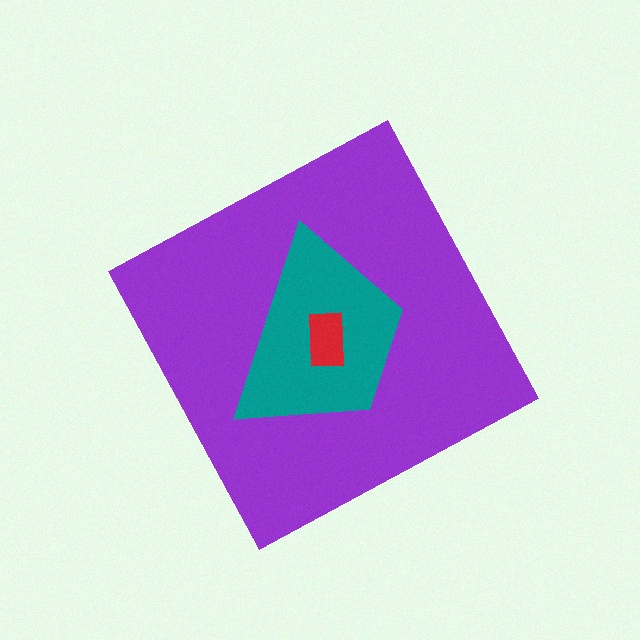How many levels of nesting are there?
3.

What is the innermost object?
The red rectangle.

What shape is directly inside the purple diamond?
The teal trapezoid.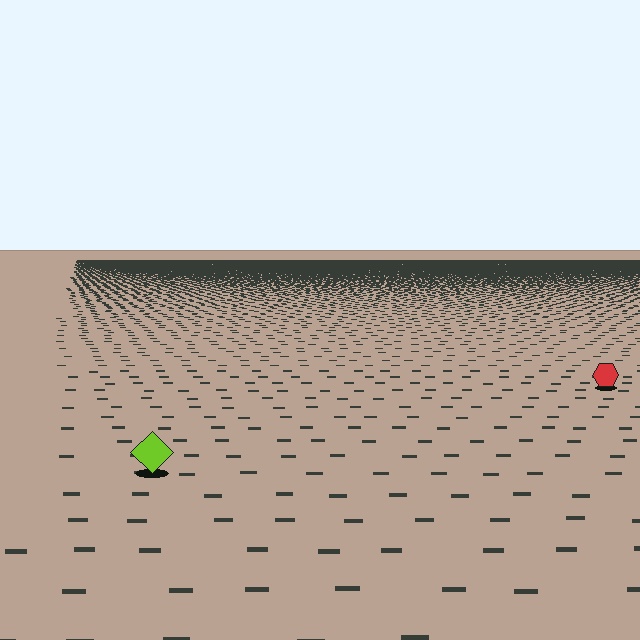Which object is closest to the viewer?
The lime diamond is closest. The texture marks near it are larger and more spread out.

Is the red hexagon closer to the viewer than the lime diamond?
No. The lime diamond is closer — you can tell from the texture gradient: the ground texture is coarser near it.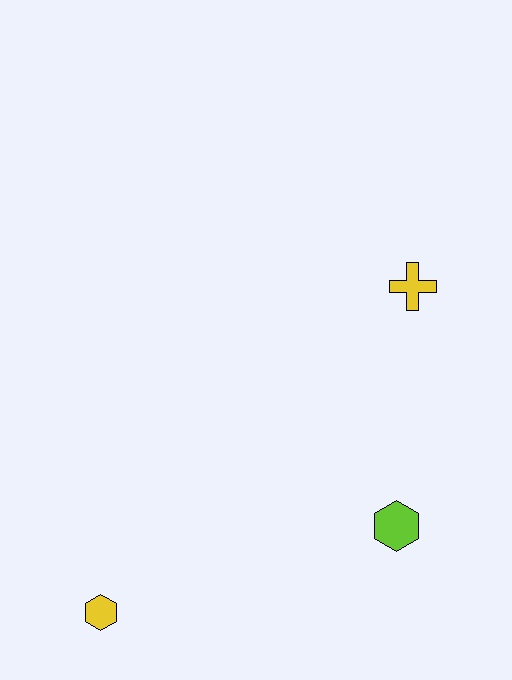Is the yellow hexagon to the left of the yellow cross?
Yes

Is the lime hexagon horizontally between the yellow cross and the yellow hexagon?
Yes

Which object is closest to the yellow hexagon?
The lime hexagon is closest to the yellow hexagon.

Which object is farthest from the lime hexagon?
The yellow hexagon is farthest from the lime hexagon.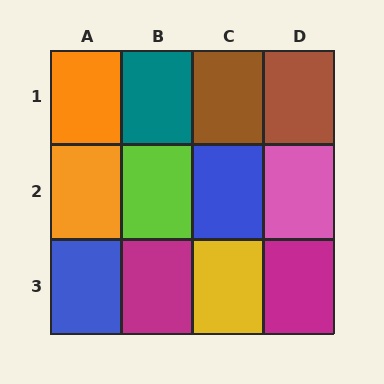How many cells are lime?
1 cell is lime.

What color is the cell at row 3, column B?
Magenta.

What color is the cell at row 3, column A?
Blue.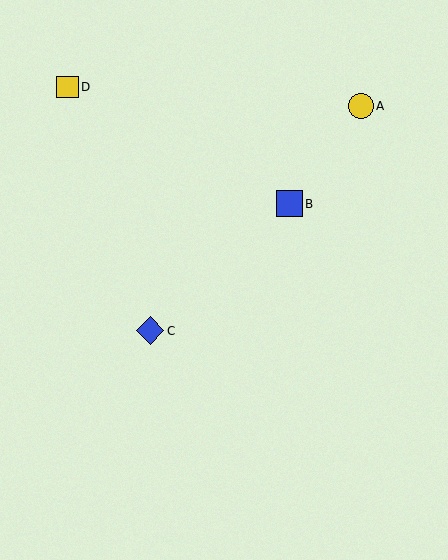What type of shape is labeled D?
Shape D is a yellow square.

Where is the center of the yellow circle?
The center of the yellow circle is at (361, 106).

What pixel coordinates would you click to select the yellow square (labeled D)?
Click at (67, 87) to select the yellow square D.